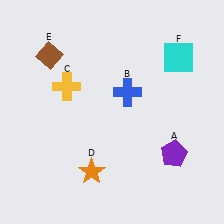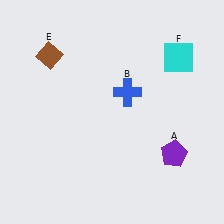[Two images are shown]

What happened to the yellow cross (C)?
The yellow cross (C) was removed in Image 2. It was in the top-left area of Image 1.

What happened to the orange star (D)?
The orange star (D) was removed in Image 2. It was in the bottom-left area of Image 1.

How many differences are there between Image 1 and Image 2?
There are 2 differences between the two images.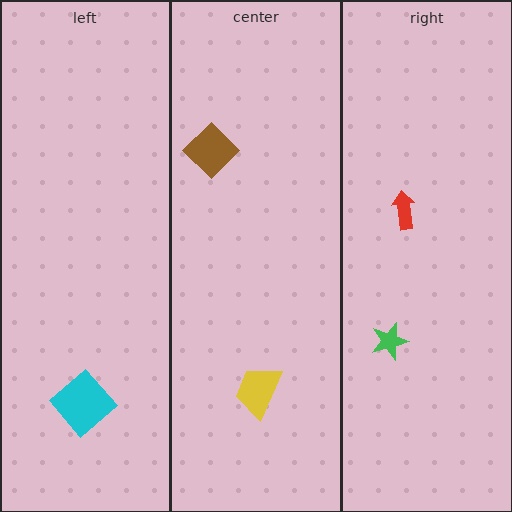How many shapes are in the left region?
1.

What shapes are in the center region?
The yellow trapezoid, the brown diamond.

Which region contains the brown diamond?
The center region.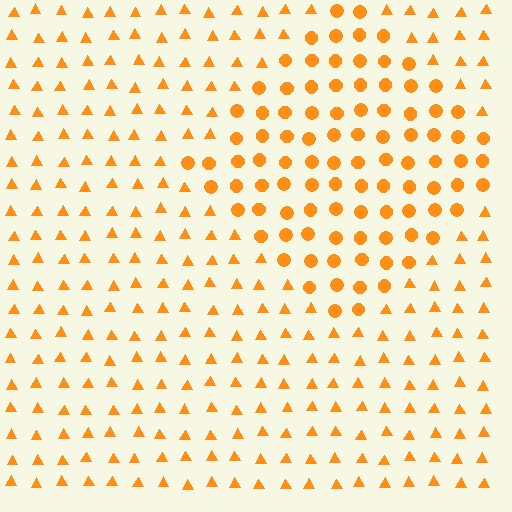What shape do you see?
I see a diamond.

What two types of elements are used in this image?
The image uses circles inside the diamond region and triangles outside it.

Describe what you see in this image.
The image is filled with small orange elements arranged in a uniform grid. A diamond-shaped region contains circles, while the surrounding area contains triangles. The boundary is defined purely by the change in element shape.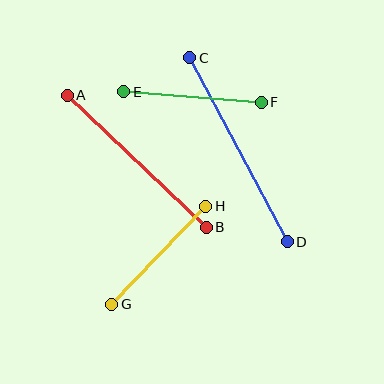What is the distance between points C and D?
The distance is approximately 208 pixels.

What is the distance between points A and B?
The distance is approximately 192 pixels.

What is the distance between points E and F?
The distance is approximately 138 pixels.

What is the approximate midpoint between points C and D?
The midpoint is at approximately (239, 150) pixels.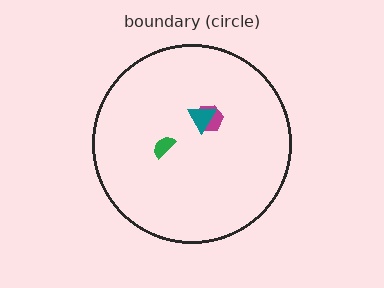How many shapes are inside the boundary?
3 inside, 0 outside.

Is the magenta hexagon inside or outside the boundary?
Inside.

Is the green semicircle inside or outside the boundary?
Inside.